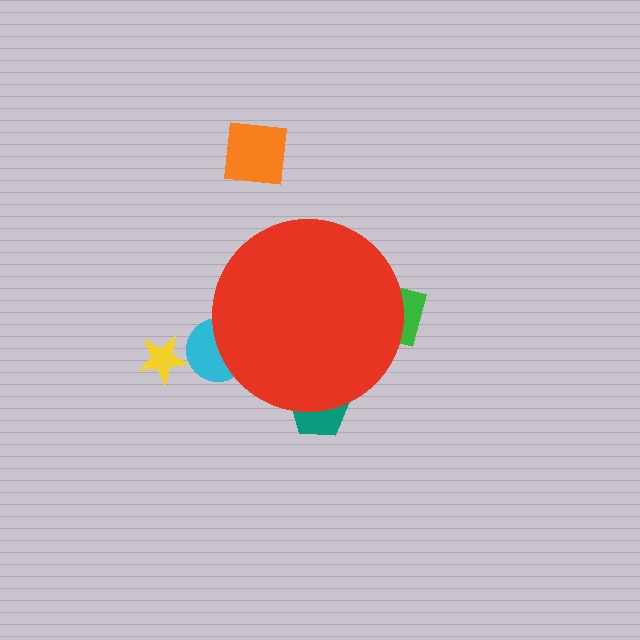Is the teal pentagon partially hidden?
Yes, the teal pentagon is partially hidden behind the red circle.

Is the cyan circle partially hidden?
Yes, the cyan circle is partially hidden behind the red circle.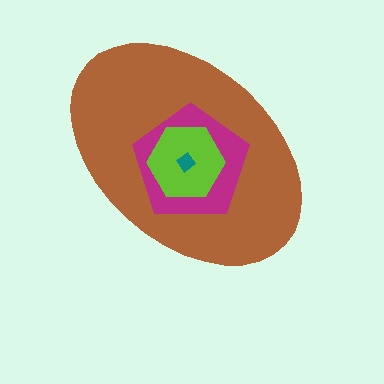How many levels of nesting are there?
4.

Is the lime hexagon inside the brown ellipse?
Yes.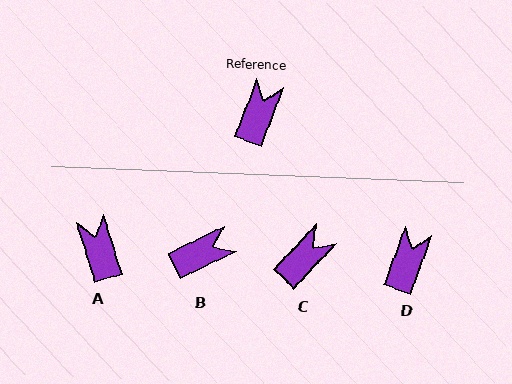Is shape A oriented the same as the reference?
No, it is off by about 38 degrees.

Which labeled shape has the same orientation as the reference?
D.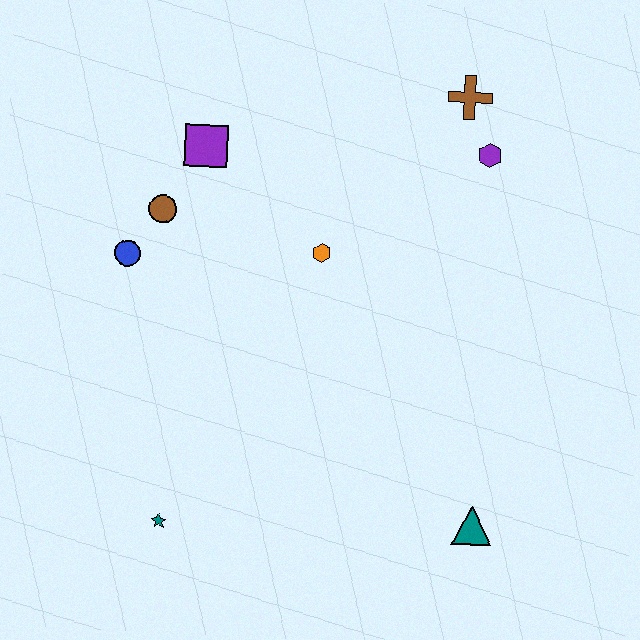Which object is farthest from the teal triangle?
The purple square is farthest from the teal triangle.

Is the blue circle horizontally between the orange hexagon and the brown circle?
No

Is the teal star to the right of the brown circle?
Yes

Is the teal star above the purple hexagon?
No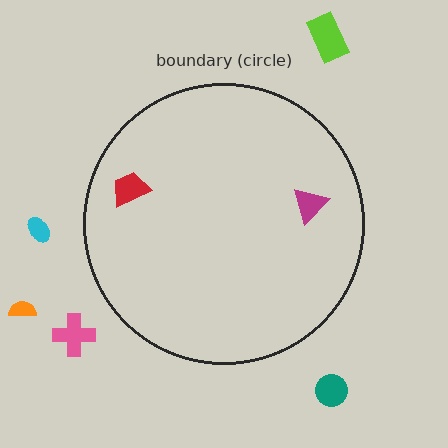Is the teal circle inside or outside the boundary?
Outside.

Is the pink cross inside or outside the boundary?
Outside.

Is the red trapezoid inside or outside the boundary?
Inside.